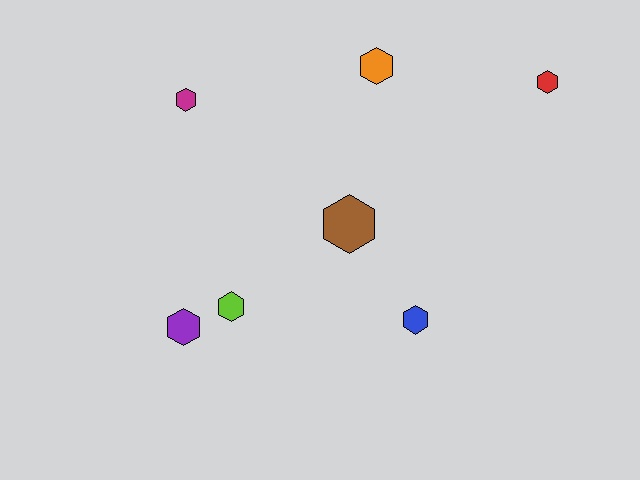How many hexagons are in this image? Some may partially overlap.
There are 7 hexagons.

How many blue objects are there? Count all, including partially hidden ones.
There is 1 blue object.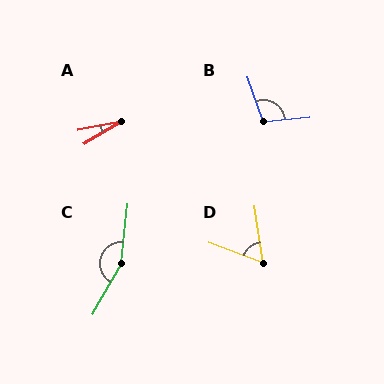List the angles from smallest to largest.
A (20°), D (60°), B (103°), C (156°).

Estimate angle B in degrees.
Approximately 103 degrees.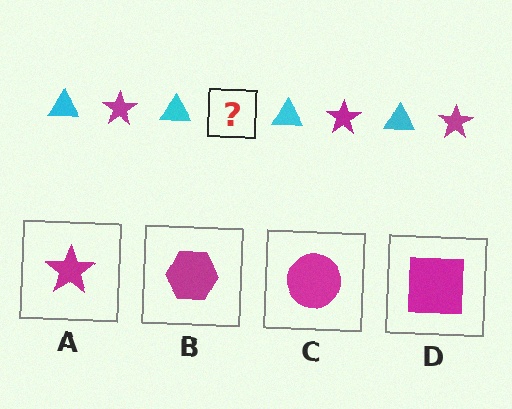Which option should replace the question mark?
Option A.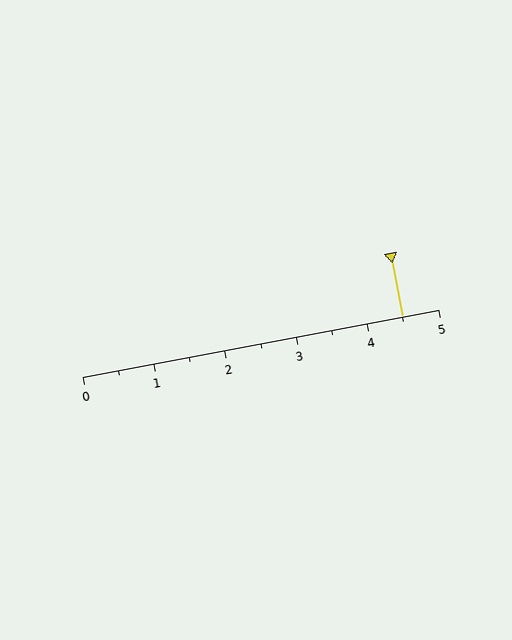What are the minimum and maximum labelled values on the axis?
The axis runs from 0 to 5.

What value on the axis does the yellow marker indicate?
The marker indicates approximately 4.5.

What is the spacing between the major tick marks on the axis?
The major ticks are spaced 1 apart.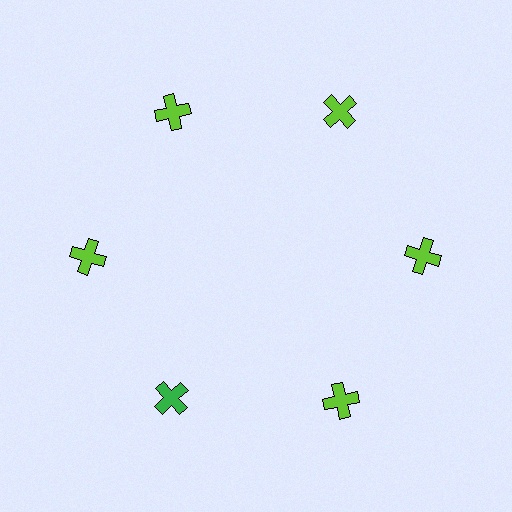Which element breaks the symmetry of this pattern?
The green cross at roughly the 7 o'clock position breaks the symmetry. All other shapes are lime crosses.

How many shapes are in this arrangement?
There are 6 shapes arranged in a ring pattern.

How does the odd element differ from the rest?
It has a different color: green instead of lime.